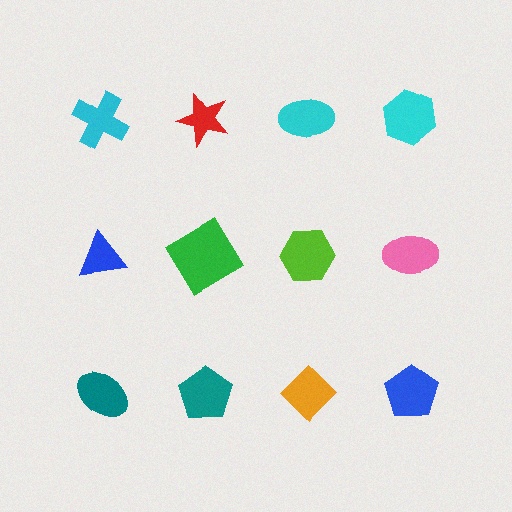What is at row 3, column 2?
A teal pentagon.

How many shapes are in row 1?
4 shapes.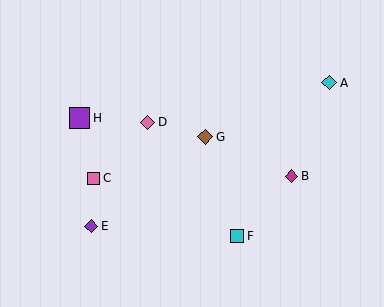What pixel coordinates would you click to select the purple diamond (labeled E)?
Click at (91, 226) to select the purple diamond E.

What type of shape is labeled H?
Shape H is a purple square.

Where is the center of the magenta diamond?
The center of the magenta diamond is at (291, 176).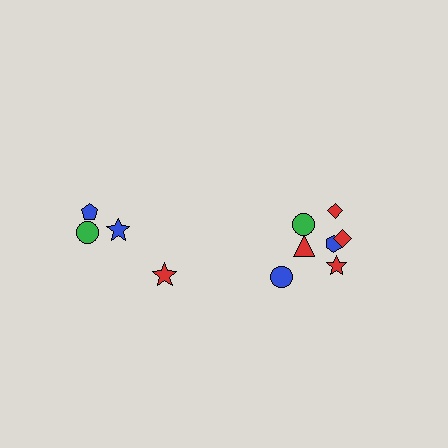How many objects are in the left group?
There are 4 objects.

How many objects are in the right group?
There are 7 objects.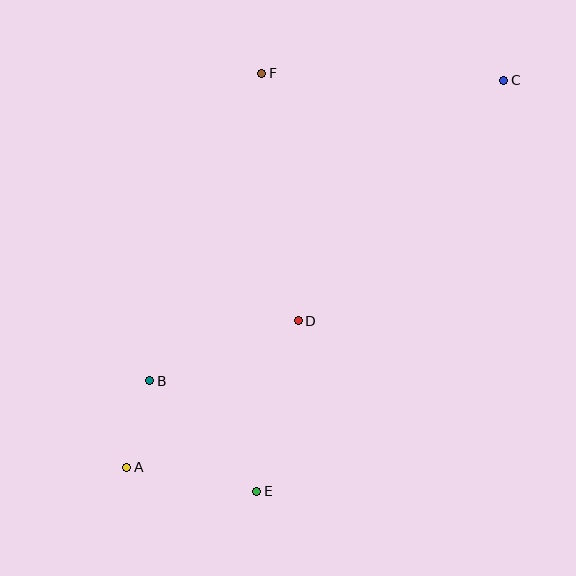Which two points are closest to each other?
Points A and B are closest to each other.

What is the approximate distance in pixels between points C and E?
The distance between C and E is approximately 480 pixels.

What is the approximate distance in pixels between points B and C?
The distance between B and C is approximately 465 pixels.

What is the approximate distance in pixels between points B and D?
The distance between B and D is approximately 160 pixels.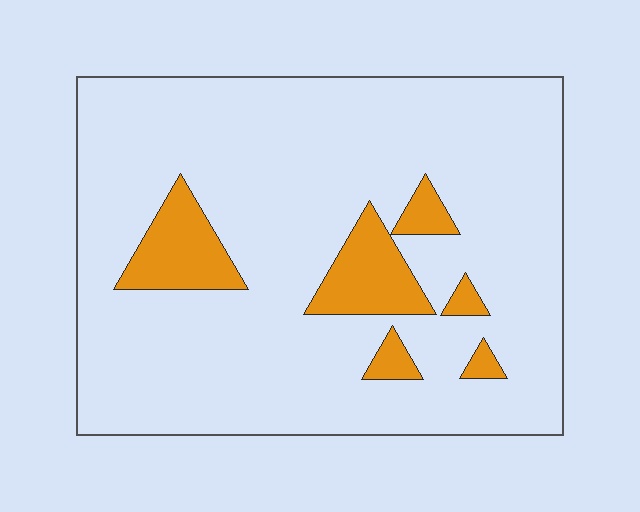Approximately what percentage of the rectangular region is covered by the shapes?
Approximately 15%.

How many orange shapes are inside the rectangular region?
6.